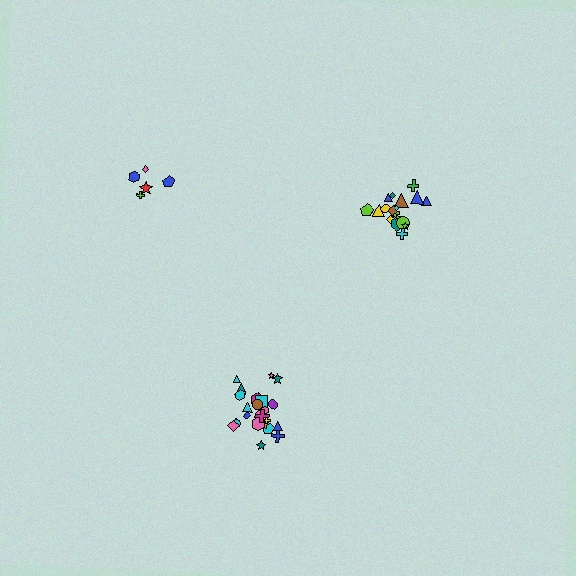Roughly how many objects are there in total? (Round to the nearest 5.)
Roughly 50 objects in total.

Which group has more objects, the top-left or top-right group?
The top-right group.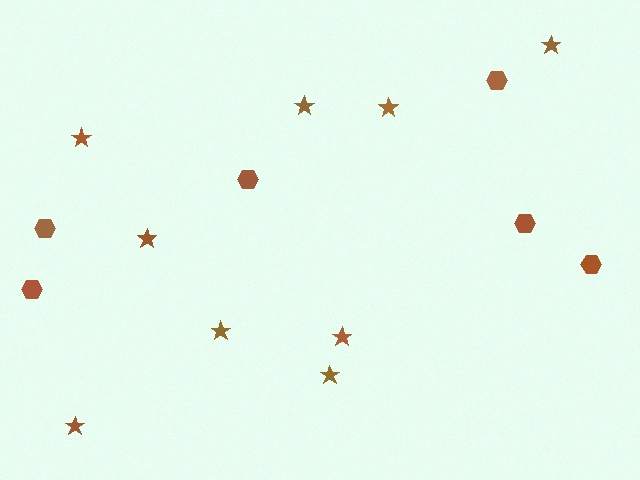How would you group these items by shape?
There are 2 groups: one group of stars (9) and one group of hexagons (6).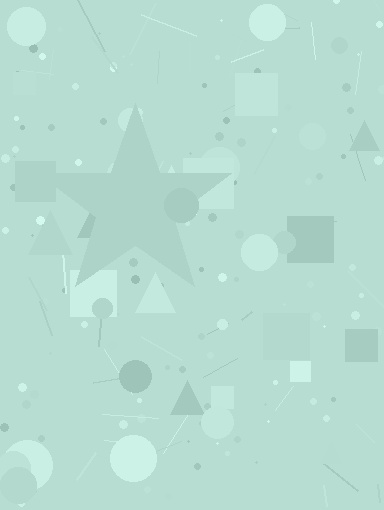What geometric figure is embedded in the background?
A star is embedded in the background.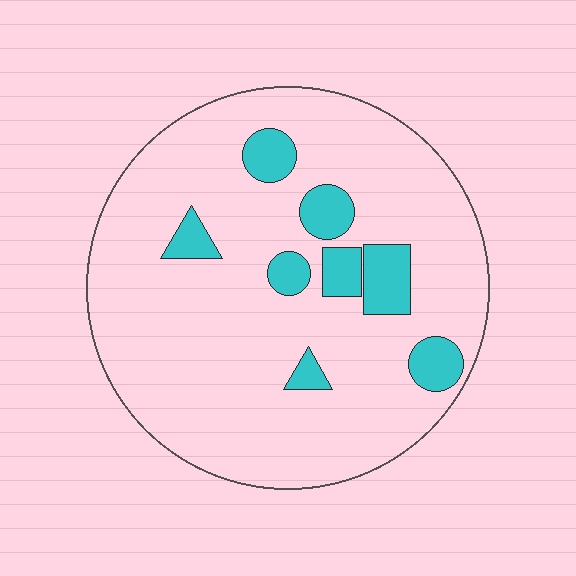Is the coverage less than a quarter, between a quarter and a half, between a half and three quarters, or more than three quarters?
Less than a quarter.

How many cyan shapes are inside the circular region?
8.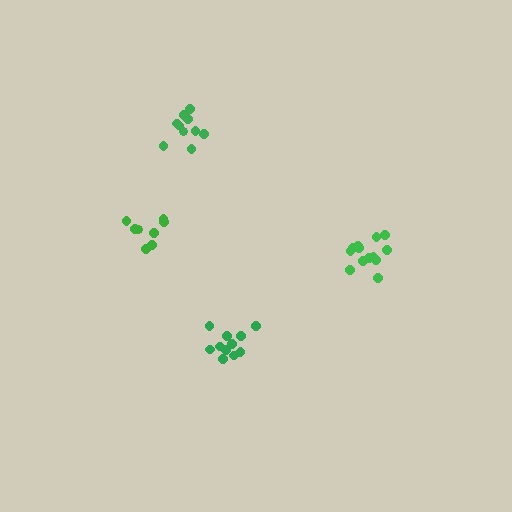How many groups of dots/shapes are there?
There are 4 groups.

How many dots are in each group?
Group 1: 14 dots, Group 2: 10 dots, Group 3: 11 dots, Group 4: 8 dots (43 total).